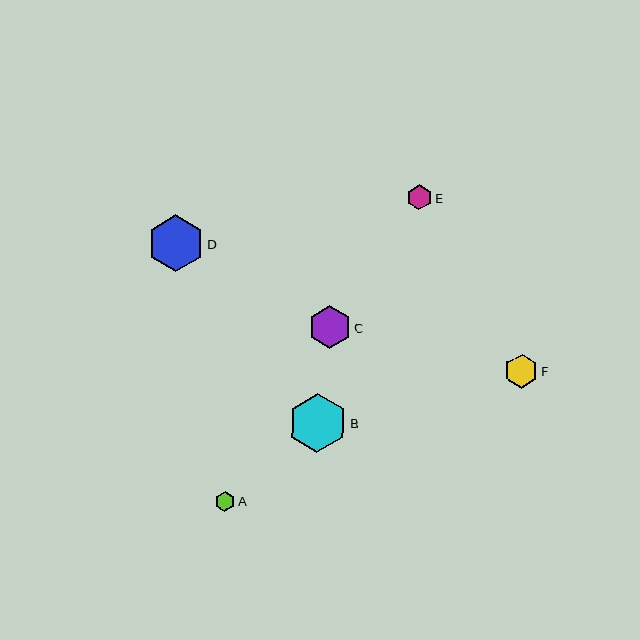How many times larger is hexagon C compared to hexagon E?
Hexagon C is approximately 1.7 times the size of hexagon E.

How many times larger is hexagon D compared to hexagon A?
Hexagon D is approximately 2.9 times the size of hexagon A.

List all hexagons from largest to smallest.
From largest to smallest: B, D, C, F, E, A.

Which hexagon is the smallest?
Hexagon A is the smallest with a size of approximately 19 pixels.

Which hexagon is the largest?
Hexagon B is the largest with a size of approximately 59 pixels.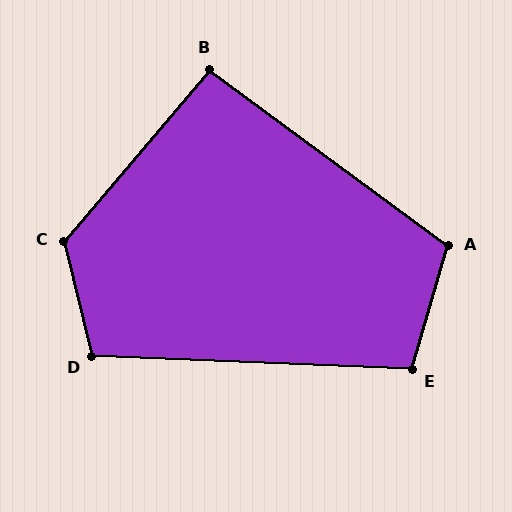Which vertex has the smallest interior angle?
B, at approximately 94 degrees.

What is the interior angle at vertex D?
Approximately 106 degrees (obtuse).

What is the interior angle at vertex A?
Approximately 110 degrees (obtuse).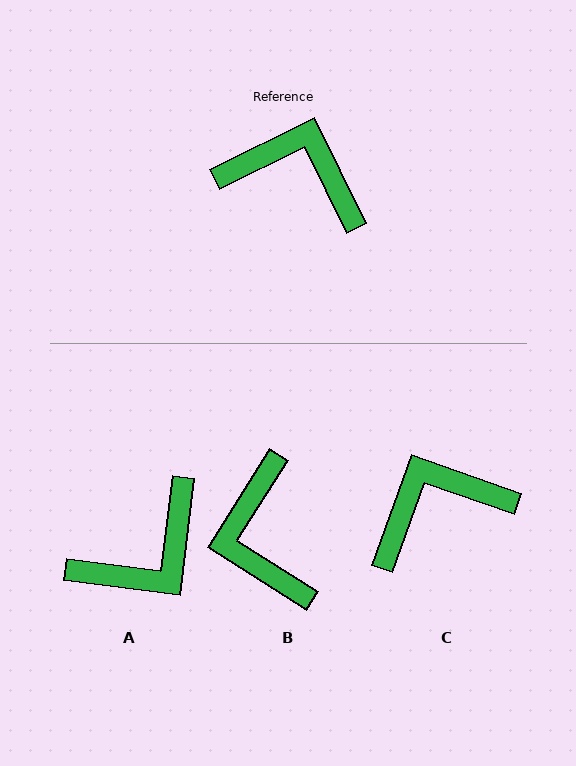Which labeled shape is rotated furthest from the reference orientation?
A, about 123 degrees away.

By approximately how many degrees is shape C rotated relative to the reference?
Approximately 44 degrees counter-clockwise.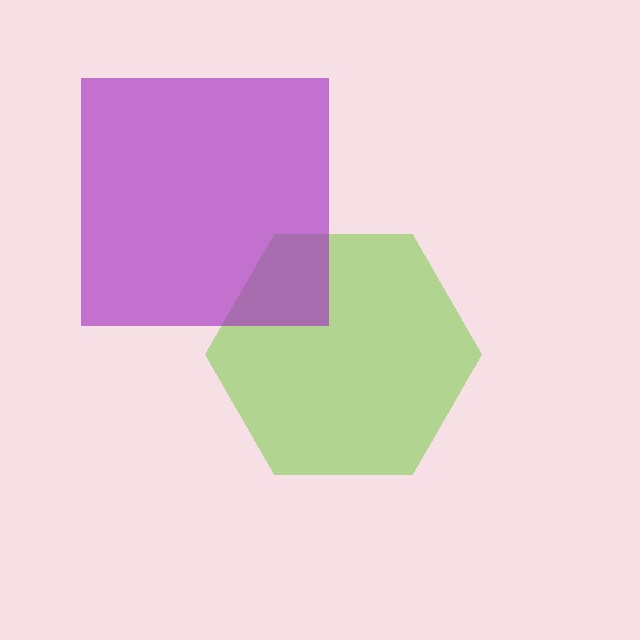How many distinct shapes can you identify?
There are 2 distinct shapes: a lime hexagon, a purple square.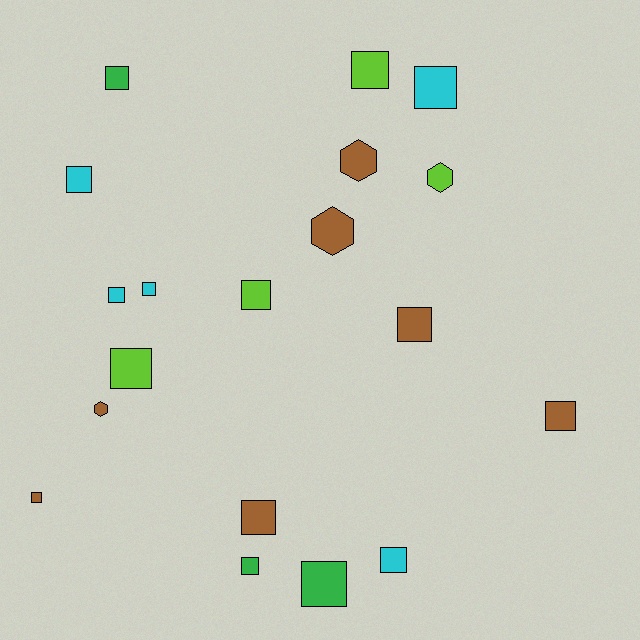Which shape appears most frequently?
Square, with 15 objects.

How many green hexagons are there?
There are no green hexagons.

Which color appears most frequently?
Brown, with 7 objects.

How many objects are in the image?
There are 19 objects.